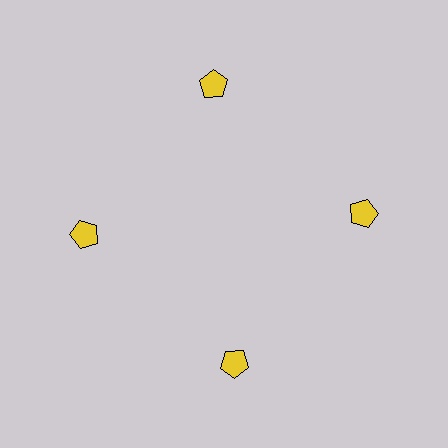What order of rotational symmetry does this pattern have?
This pattern has 4-fold rotational symmetry.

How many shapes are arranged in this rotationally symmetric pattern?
There are 4 shapes, arranged in 4 groups of 1.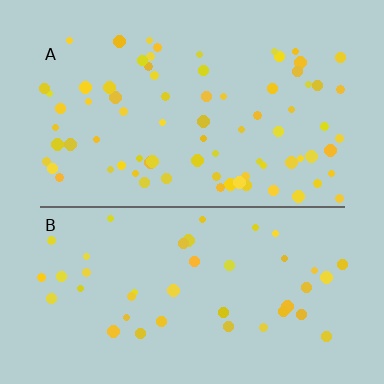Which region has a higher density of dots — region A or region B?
A (the top).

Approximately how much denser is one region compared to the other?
Approximately 1.8× — region A over region B.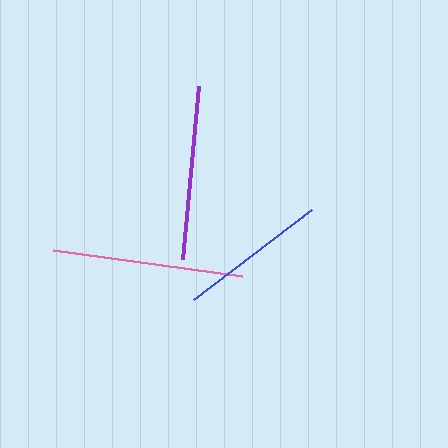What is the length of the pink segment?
The pink segment is approximately 191 pixels long.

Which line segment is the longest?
The pink line is the longest at approximately 191 pixels.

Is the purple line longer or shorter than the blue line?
The purple line is longer than the blue line.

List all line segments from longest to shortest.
From longest to shortest: pink, purple, blue.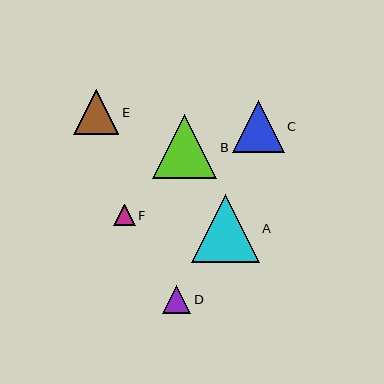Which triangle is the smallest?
Triangle F is the smallest with a size of approximately 21 pixels.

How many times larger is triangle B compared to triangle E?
Triangle B is approximately 1.4 times the size of triangle E.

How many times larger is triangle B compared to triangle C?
Triangle B is approximately 1.2 times the size of triangle C.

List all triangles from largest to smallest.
From largest to smallest: A, B, C, E, D, F.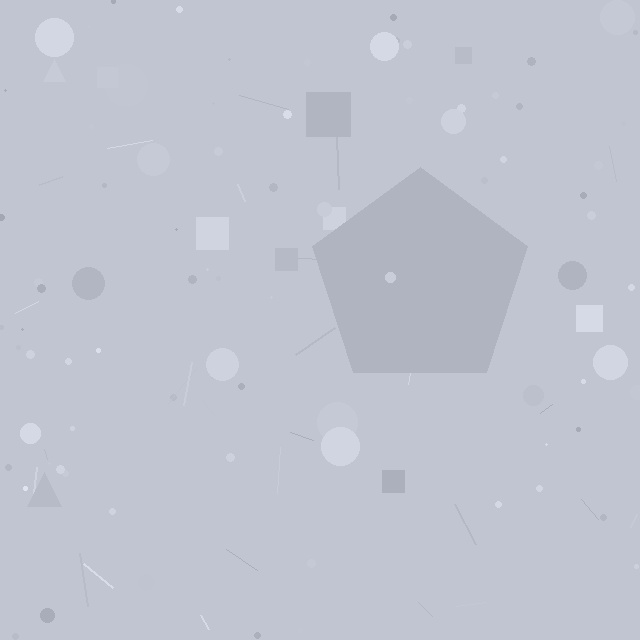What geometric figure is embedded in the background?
A pentagon is embedded in the background.